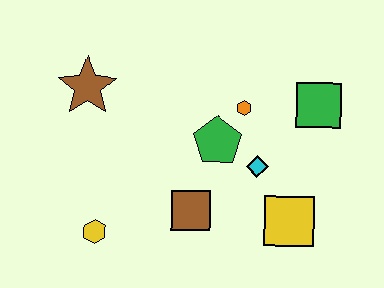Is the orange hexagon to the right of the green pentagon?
Yes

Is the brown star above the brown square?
Yes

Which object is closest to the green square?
The orange hexagon is closest to the green square.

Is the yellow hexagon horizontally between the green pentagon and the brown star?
Yes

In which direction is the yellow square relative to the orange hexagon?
The yellow square is below the orange hexagon.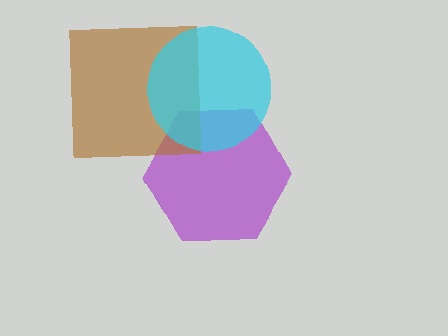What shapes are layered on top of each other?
The layered shapes are: a purple hexagon, a brown square, a cyan circle.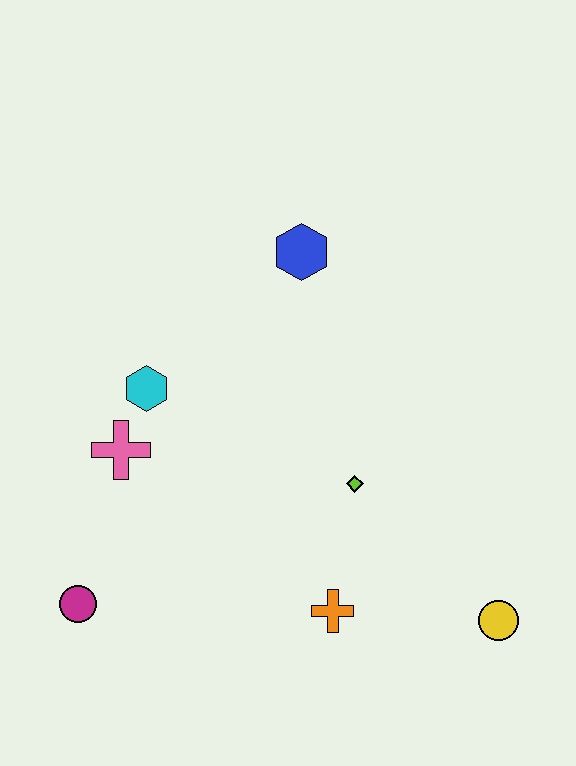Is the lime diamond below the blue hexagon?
Yes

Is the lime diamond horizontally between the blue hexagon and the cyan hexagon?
No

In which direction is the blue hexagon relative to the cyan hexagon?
The blue hexagon is to the right of the cyan hexagon.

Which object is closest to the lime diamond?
The orange cross is closest to the lime diamond.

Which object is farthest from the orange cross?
The blue hexagon is farthest from the orange cross.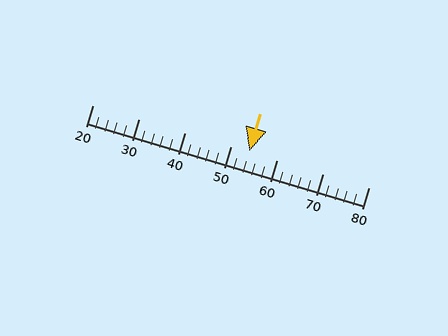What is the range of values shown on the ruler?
The ruler shows values from 20 to 80.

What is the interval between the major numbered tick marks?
The major tick marks are spaced 10 units apart.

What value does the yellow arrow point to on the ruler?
The yellow arrow points to approximately 54.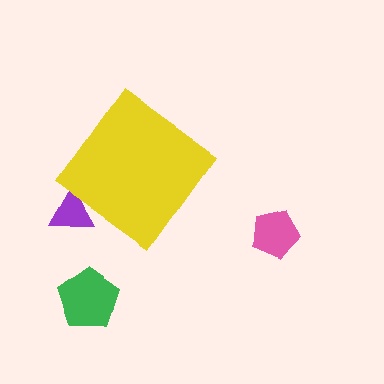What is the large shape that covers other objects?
A yellow diamond.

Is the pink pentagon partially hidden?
No, the pink pentagon is fully visible.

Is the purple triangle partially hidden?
Yes, the purple triangle is partially hidden behind the yellow diamond.